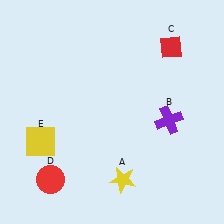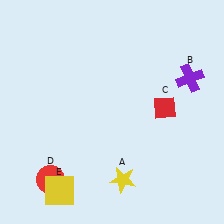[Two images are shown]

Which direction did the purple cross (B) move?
The purple cross (B) moved up.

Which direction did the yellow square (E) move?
The yellow square (E) moved down.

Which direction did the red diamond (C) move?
The red diamond (C) moved down.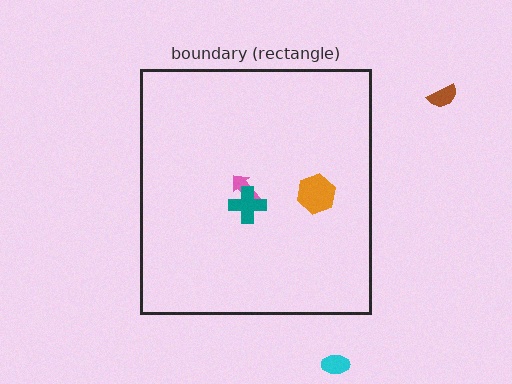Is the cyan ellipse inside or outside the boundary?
Outside.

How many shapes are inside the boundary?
3 inside, 2 outside.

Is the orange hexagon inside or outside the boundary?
Inside.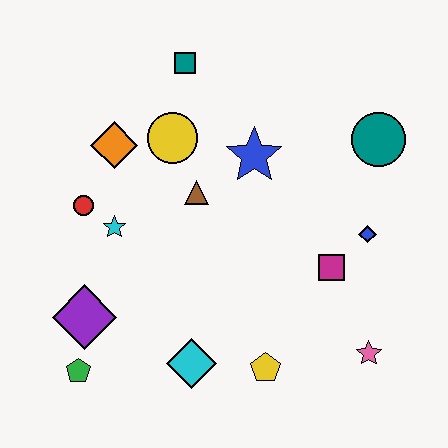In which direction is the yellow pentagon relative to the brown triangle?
The yellow pentagon is below the brown triangle.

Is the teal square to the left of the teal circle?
Yes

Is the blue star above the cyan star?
Yes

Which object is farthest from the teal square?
The pink star is farthest from the teal square.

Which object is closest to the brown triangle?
The yellow circle is closest to the brown triangle.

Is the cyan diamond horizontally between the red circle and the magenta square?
Yes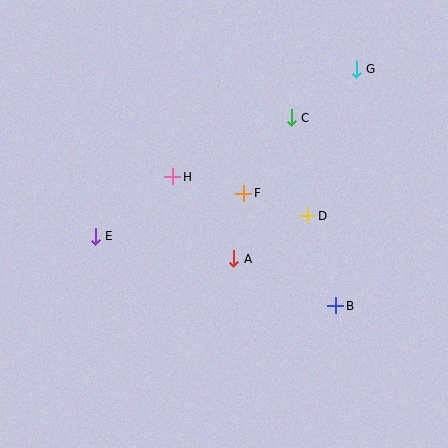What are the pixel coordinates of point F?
Point F is at (244, 193).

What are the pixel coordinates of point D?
Point D is at (307, 216).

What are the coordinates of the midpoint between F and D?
The midpoint between F and D is at (276, 205).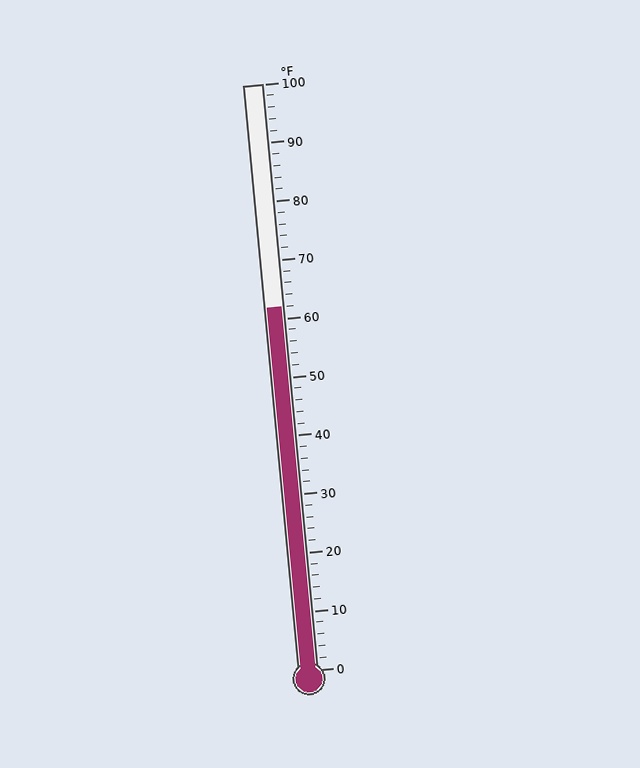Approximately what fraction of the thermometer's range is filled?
The thermometer is filled to approximately 60% of its range.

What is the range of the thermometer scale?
The thermometer scale ranges from 0°F to 100°F.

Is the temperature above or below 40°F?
The temperature is above 40°F.